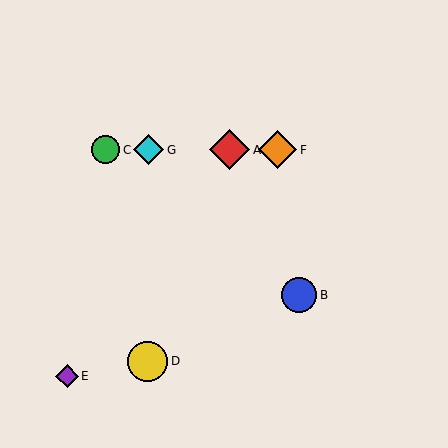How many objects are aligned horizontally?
4 objects (A, C, F, G) are aligned horizontally.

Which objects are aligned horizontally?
Objects A, C, F, G are aligned horizontally.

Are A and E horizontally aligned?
No, A is at y≈150 and E is at y≈376.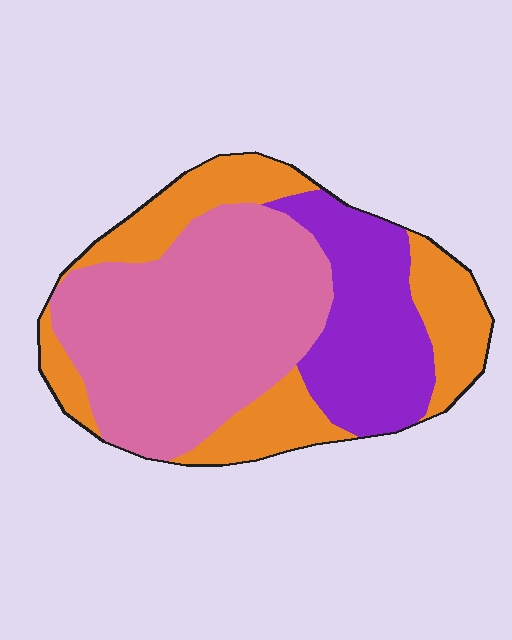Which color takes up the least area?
Purple, at roughly 25%.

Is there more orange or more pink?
Pink.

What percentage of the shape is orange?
Orange covers about 30% of the shape.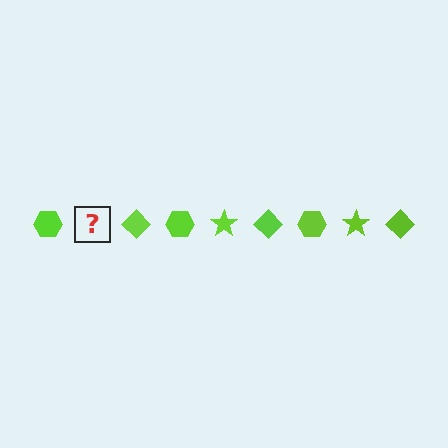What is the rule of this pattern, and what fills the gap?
The rule is that the pattern cycles through hexagon, star, diamond shapes in lime. The gap should be filled with a lime star.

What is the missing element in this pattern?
The missing element is a lime star.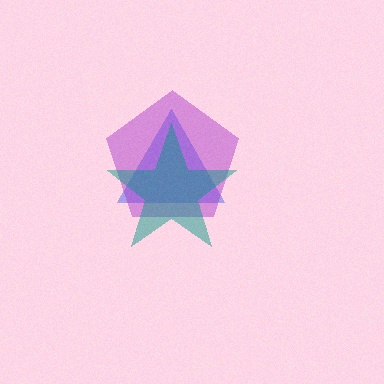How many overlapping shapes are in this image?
There are 3 overlapping shapes in the image.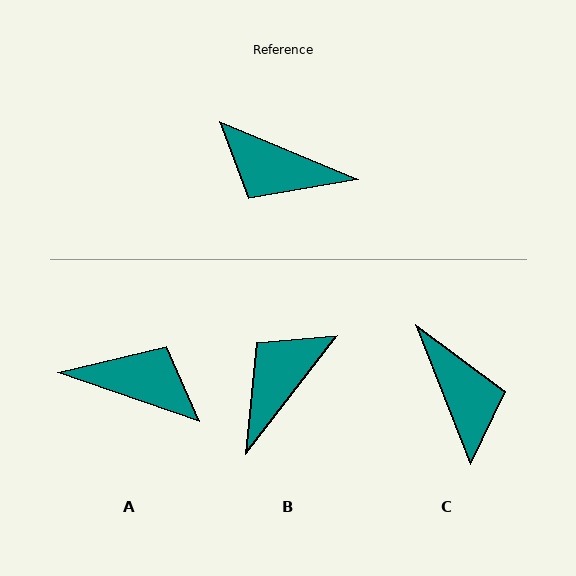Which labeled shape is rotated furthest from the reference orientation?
A, about 176 degrees away.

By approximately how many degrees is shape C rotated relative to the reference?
Approximately 134 degrees counter-clockwise.